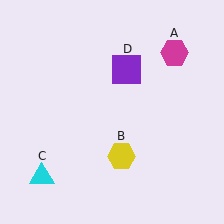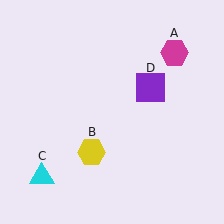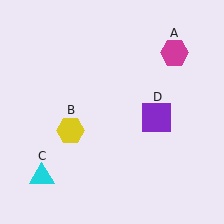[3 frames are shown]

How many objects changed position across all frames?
2 objects changed position: yellow hexagon (object B), purple square (object D).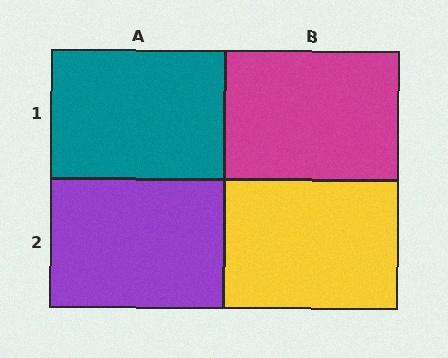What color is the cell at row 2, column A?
Purple.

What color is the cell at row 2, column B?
Yellow.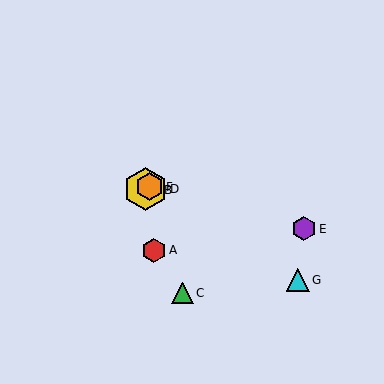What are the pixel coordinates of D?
Object D is at (145, 189).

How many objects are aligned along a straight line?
3 objects (B, D, F) are aligned along a straight line.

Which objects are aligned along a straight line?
Objects B, D, F are aligned along a straight line.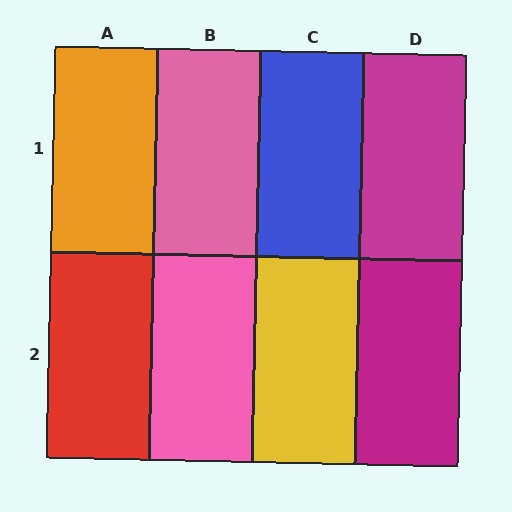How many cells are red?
1 cell is red.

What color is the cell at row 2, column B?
Pink.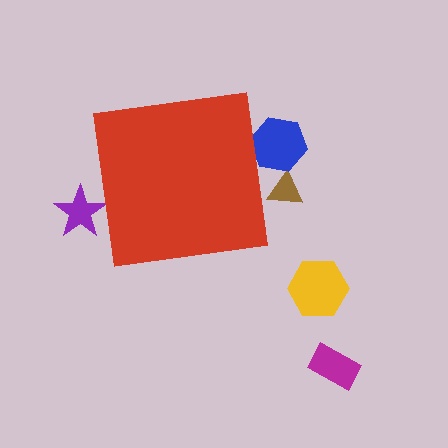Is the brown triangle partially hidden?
Yes, the brown triangle is partially hidden behind the red square.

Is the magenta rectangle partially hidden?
No, the magenta rectangle is fully visible.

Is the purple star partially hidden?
Yes, the purple star is partially hidden behind the red square.